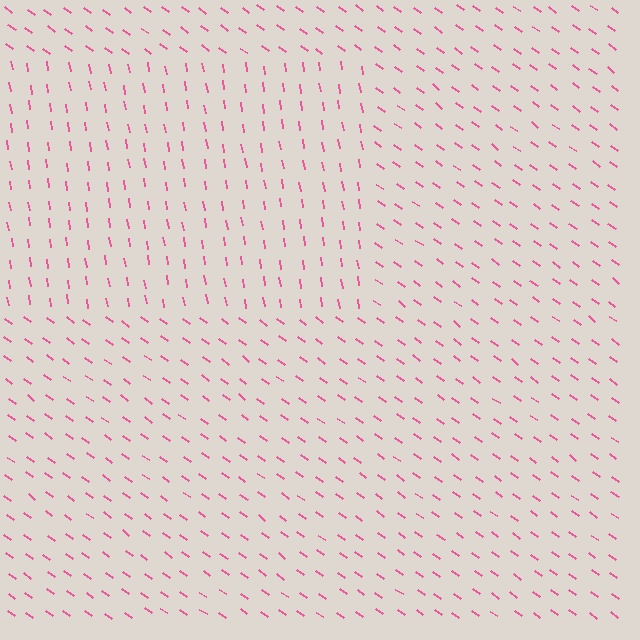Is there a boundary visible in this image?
Yes, there is a texture boundary formed by a change in line orientation.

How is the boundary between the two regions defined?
The boundary is defined purely by a change in line orientation (approximately 45 degrees difference). All lines are the same color and thickness.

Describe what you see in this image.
The image is filled with small pink line segments. A rectangle region in the image has lines oriented differently from the surrounding lines, creating a visible texture boundary.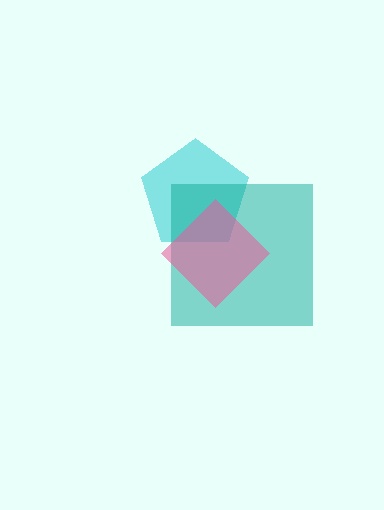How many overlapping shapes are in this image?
There are 3 overlapping shapes in the image.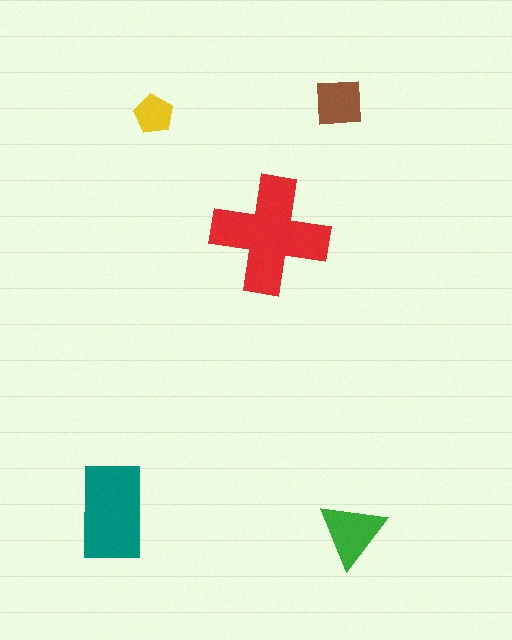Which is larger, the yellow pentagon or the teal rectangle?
The teal rectangle.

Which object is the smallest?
The yellow pentagon.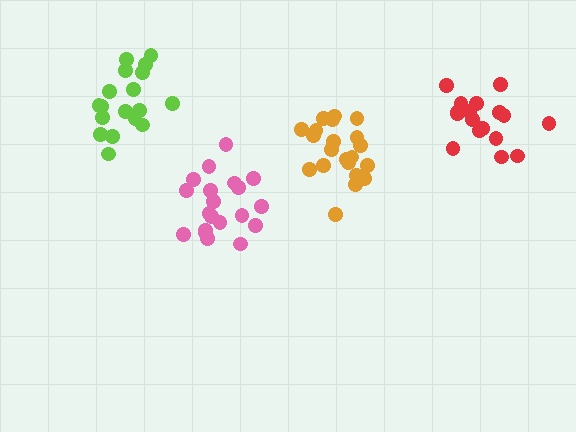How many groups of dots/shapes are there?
There are 4 groups.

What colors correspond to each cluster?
The clusters are colored: lime, red, orange, pink.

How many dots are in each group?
Group 1: 18 dots, Group 2: 17 dots, Group 3: 21 dots, Group 4: 20 dots (76 total).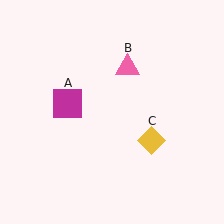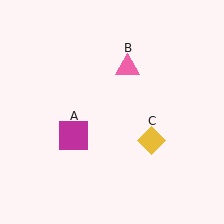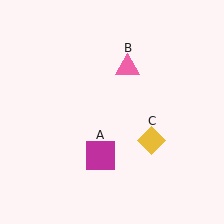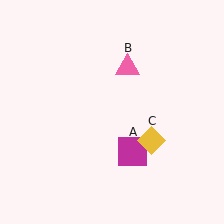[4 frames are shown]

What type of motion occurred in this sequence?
The magenta square (object A) rotated counterclockwise around the center of the scene.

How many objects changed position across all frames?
1 object changed position: magenta square (object A).